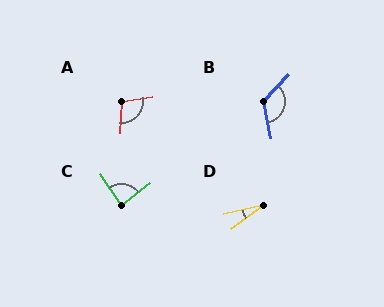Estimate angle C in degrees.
Approximately 85 degrees.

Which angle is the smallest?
D, at approximately 24 degrees.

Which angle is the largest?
B, at approximately 126 degrees.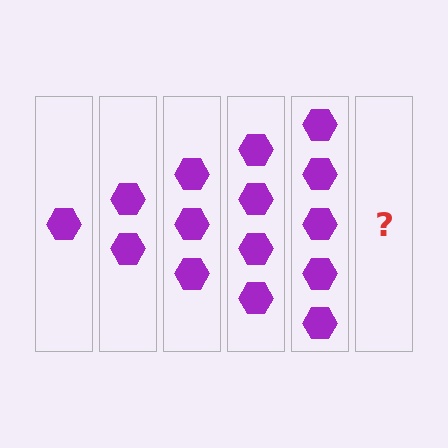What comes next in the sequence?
The next element should be 6 hexagons.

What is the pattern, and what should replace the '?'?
The pattern is that each step adds one more hexagon. The '?' should be 6 hexagons.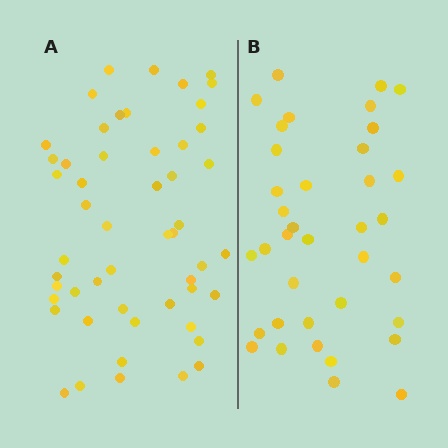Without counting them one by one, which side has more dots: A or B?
Region A (the left region) has more dots.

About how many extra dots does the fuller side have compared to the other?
Region A has approximately 15 more dots than region B.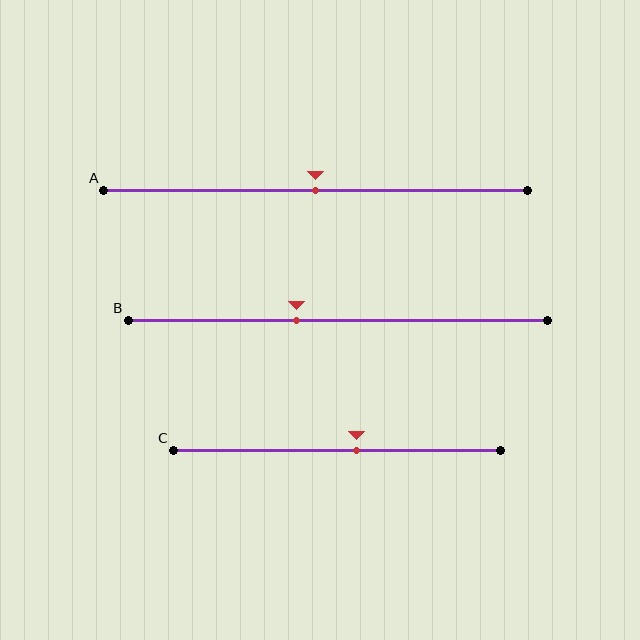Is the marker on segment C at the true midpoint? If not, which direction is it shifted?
No, the marker on segment C is shifted to the right by about 6% of the segment length.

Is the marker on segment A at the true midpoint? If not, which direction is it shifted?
Yes, the marker on segment A is at the true midpoint.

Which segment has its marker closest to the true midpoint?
Segment A has its marker closest to the true midpoint.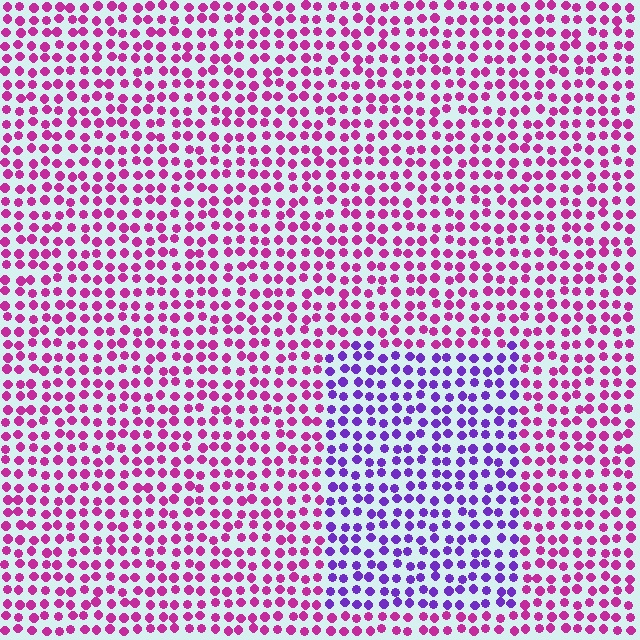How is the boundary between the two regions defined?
The boundary is defined purely by a slight shift in hue (about 48 degrees). Spacing, size, and orientation are identical on both sides.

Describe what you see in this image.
The image is filled with small magenta elements in a uniform arrangement. A rectangle-shaped region is visible where the elements are tinted to a slightly different hue, forming a subtle color boundary.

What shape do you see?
I see a rectangle.